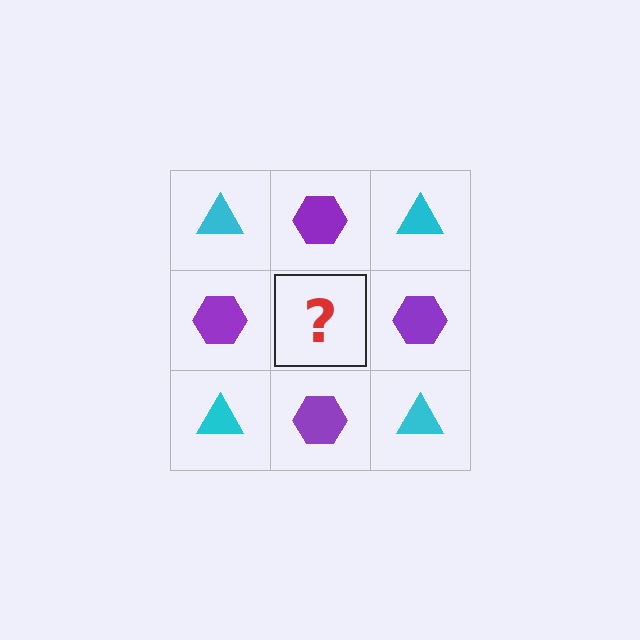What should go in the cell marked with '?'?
The missing cell should contain a cyan triangle.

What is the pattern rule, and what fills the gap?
The rule is that it alternates cyan triangle and purple hexagon in a checkerboard pattern. The gap should be filled with a cyan triangle.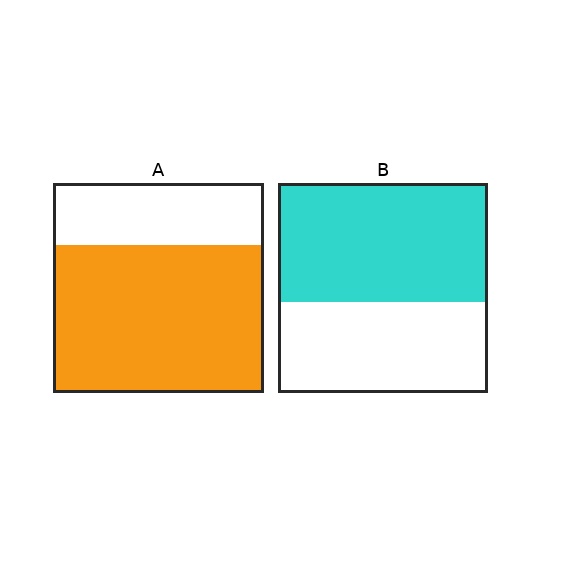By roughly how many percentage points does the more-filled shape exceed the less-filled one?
By roughly 15 percentage points (A over B).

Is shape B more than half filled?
Yes.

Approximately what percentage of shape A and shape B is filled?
A is approximately 70% and B is approximately 55%.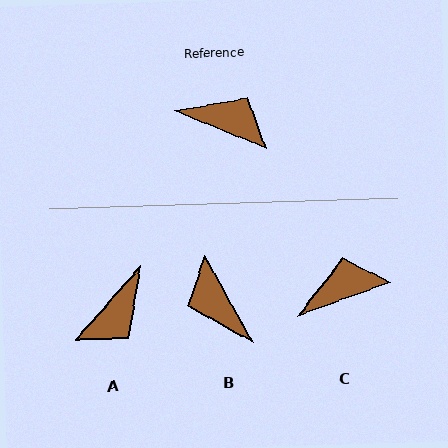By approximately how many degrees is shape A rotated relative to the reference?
Approximately 109 degrees clockwise.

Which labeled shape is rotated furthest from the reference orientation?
B, about 141 degrees away.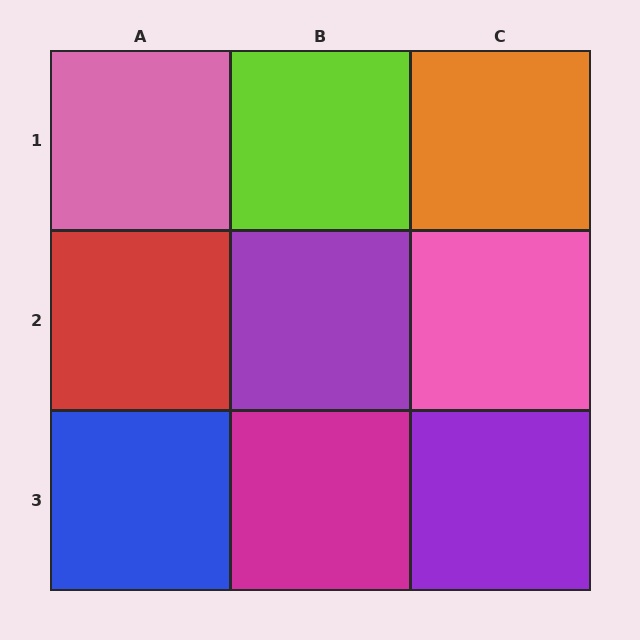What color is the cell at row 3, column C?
Purple.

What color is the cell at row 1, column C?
Orange.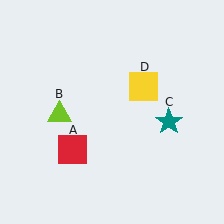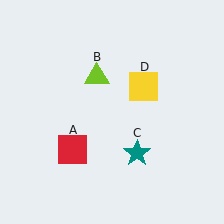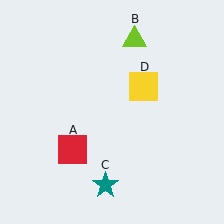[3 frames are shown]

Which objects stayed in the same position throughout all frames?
Red square (object A) and yellow square (object D) remained stationary.